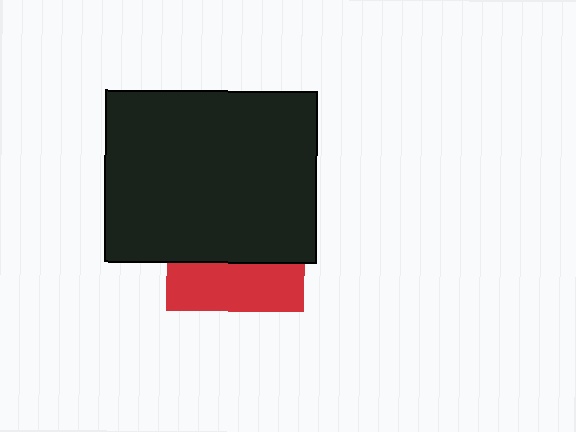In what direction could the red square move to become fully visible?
The red square could move down. That would shift it out from behind the black rectangle entirely.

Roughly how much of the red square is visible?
A small part of it is visible (roughly 35%).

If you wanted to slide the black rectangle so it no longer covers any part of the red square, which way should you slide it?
Slide it up — that is the most direct way to separate the two shapes.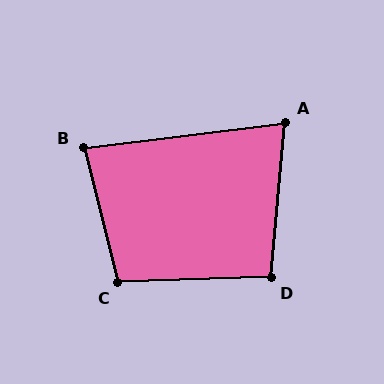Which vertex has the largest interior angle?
C, at approximately 103 degrees.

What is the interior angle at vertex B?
Approximately 83 degrees (acute).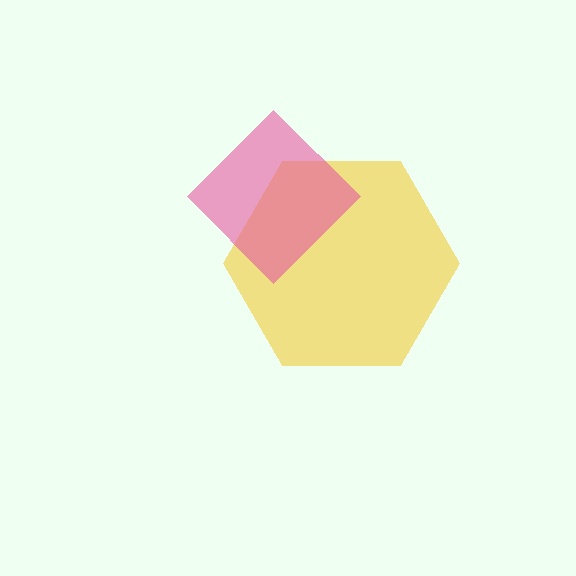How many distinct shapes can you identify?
There are 2 distinct shapes: a yellow hexagon, a pink diamond.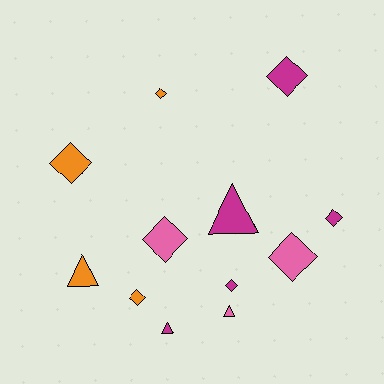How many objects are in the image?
There are 12 objects.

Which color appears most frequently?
Magenta, with 5 objects.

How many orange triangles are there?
There is 1 orange triangle.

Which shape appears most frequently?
Diamond, with 8 objects.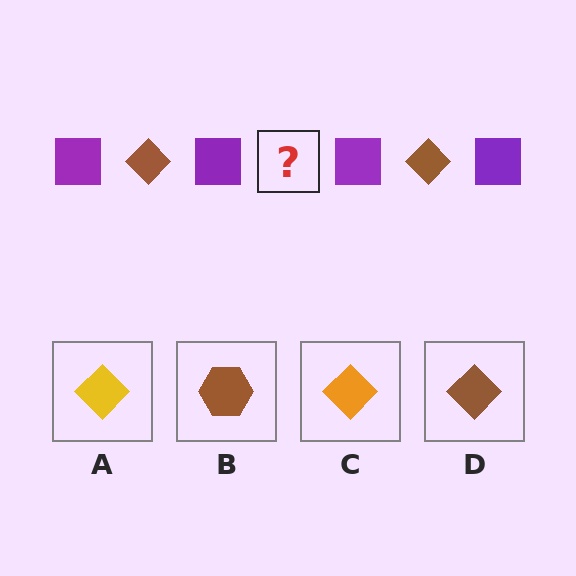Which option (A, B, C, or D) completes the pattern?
D.